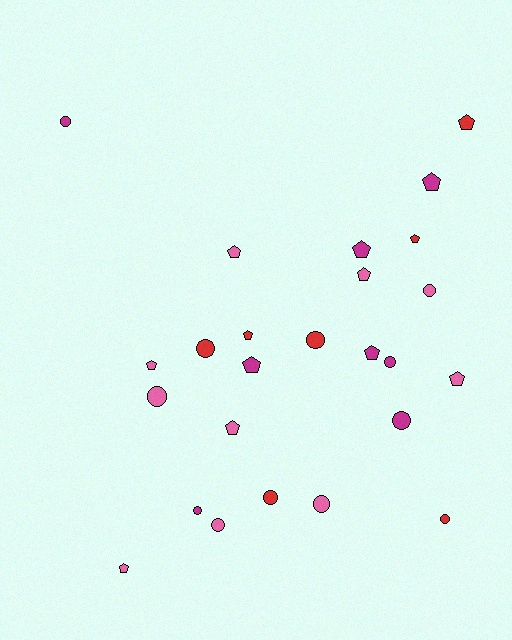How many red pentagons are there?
There are 3 red pentagons.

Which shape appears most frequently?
Pentagon, with 13 objects.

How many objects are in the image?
There are 25 objects.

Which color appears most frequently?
Pink, with 10 objects.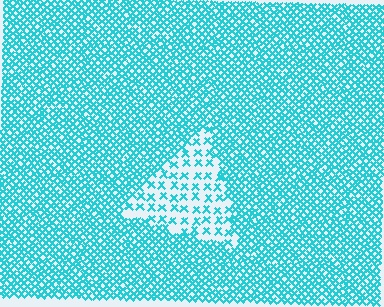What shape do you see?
I see a triangle.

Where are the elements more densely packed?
The elements are more densely packed outside the triangle boundary.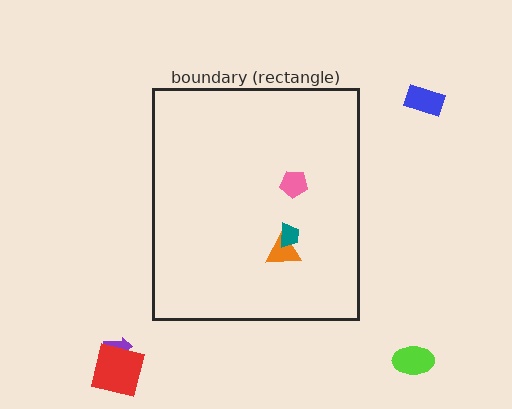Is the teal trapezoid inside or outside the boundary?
Inside.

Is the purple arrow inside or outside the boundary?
Outside.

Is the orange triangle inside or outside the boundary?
Inside.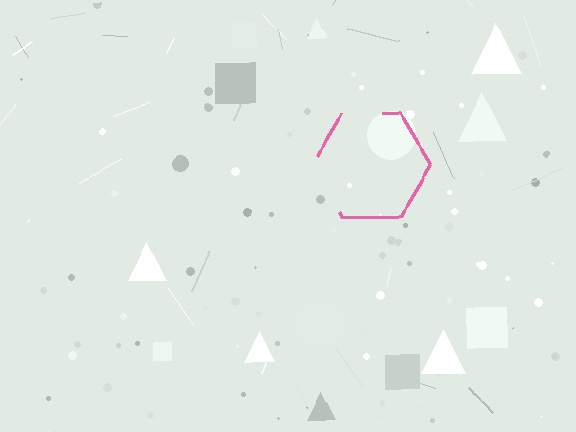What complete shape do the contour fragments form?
The contour fragments form a hexagon.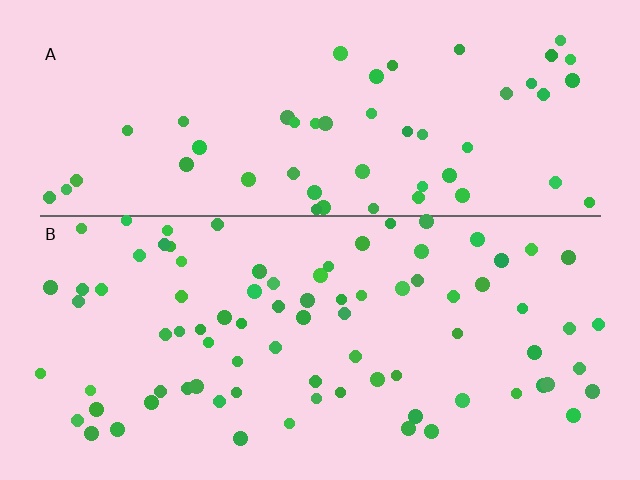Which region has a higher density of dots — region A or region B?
B (the bottom).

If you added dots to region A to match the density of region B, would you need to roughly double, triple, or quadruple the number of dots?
Approximately double.